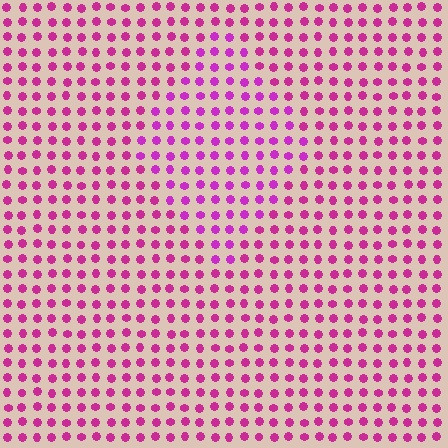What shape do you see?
I see a diamond.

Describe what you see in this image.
The image is filled with small magenta elements in a uniform arrangement. A diamond-shaped region is visible where the elements are tinted to a slightly different hue, forming a subtle color boundary.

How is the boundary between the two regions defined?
The boundary is defined purely by a slight shift in hue (about 20 degrees). Spacing, size, and orientation are identical on both sides.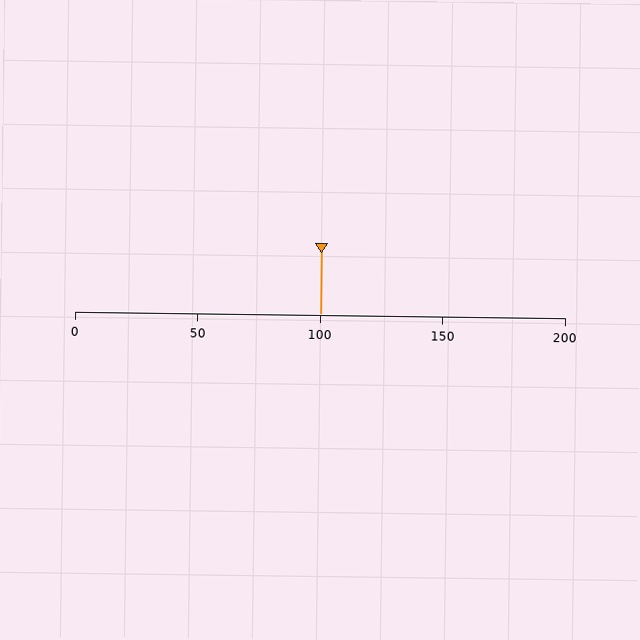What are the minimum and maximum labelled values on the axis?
The axis runs from 0 to 200.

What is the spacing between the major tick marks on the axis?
The major ticks are spaced 50 apart.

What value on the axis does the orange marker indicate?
The marker indicates approximately 100.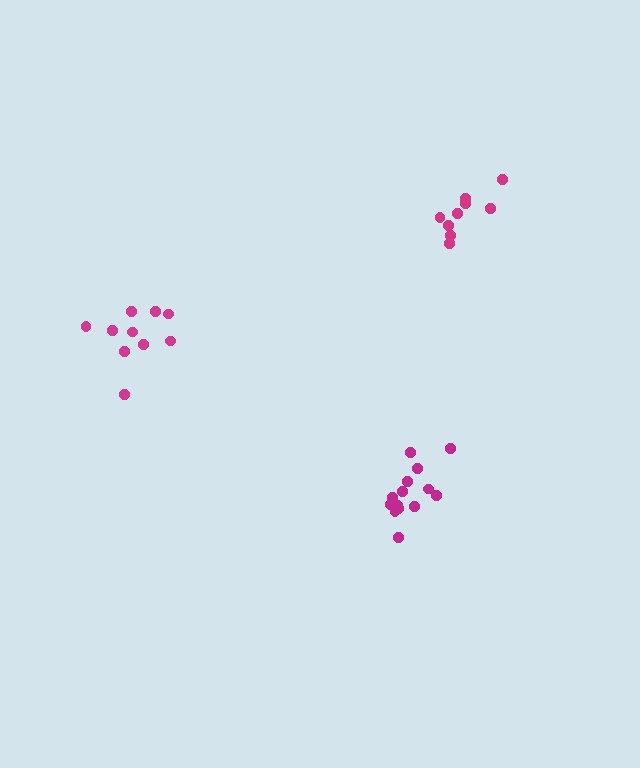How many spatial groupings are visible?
There are 3 spatial groupings.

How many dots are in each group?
Group 1: 9 dots, Group 2: 10 dots, Group 3: 14 dots (33 total).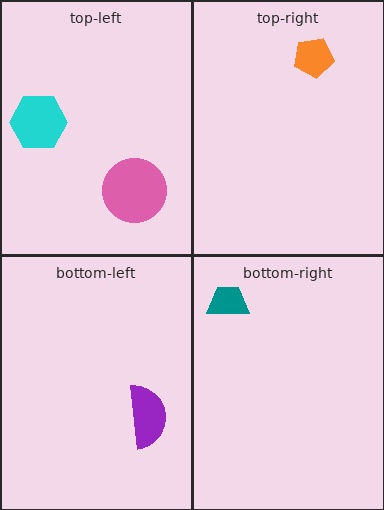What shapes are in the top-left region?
The cyan hexagon, the pink circle.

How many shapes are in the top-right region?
1.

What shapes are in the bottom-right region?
The teal trapezoid.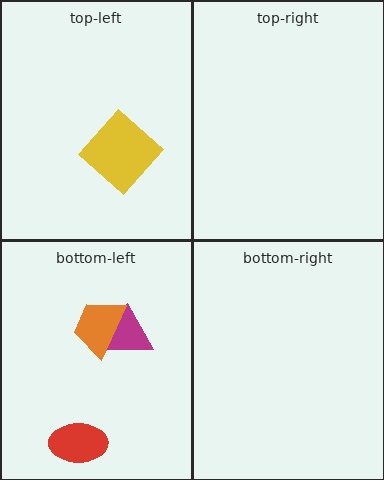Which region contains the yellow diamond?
The top-left region.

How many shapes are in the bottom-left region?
3.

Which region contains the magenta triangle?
The bottom-left region.